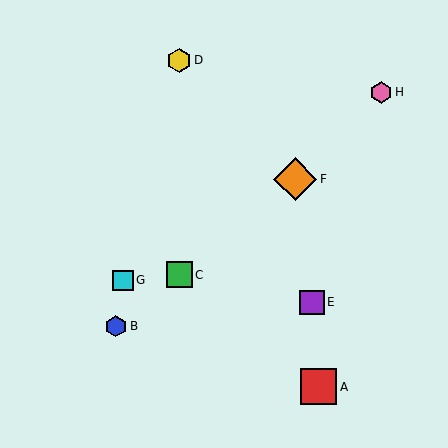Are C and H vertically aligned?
No, C is at x≈179 and H is at x≈381.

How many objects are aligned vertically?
2 objects (C, D) are aligned vertically.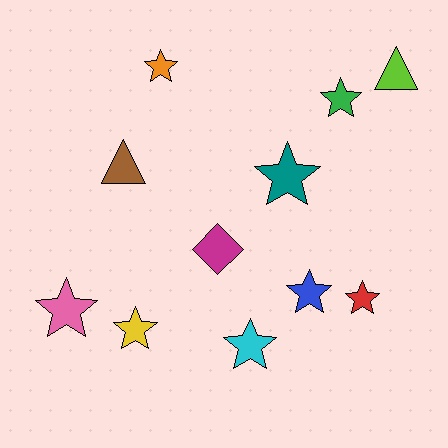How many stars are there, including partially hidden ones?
There are 8 stars.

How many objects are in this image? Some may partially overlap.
There are 11 objects.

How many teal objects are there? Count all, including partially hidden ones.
There is 1 teal object.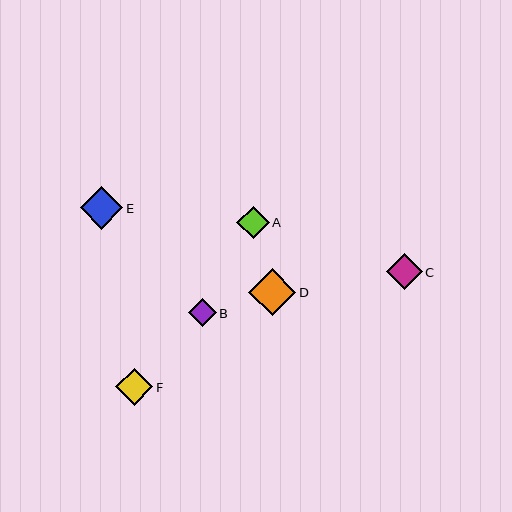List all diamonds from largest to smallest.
From largest to smallest: D, E, F, C, A, B.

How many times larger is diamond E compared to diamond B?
Diamond E is approximately 1.5 times the size of diamond B.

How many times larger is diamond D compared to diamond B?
Diamond D is approximately 1.7 times the size of diamond B.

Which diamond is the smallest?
Diamond B is the smallest with a size of approximately 28 pixels.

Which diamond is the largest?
Diamond D is the largest with a size of approximately 48 pixels.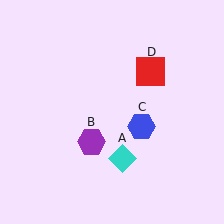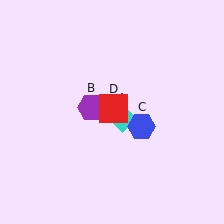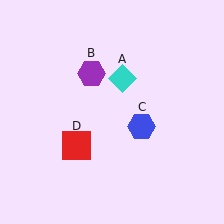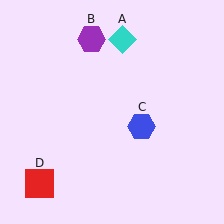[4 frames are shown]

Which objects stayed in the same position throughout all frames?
Blue hexagon (object C) remained stationary.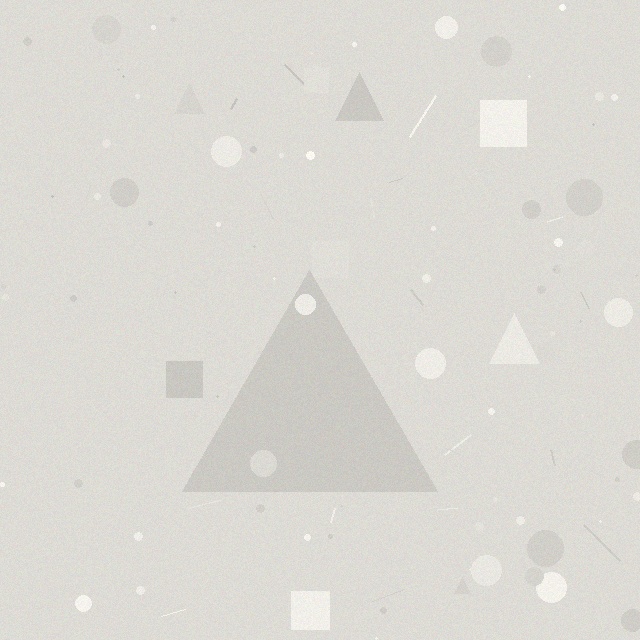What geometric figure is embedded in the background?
A triangle is embedded in the background.